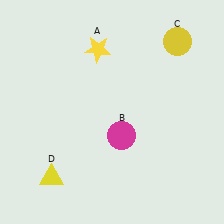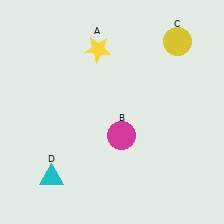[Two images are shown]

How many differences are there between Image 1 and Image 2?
There is 1 difference between the two images.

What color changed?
The triangle (D) changed from yellow in Image 1 to cyan in Image 2.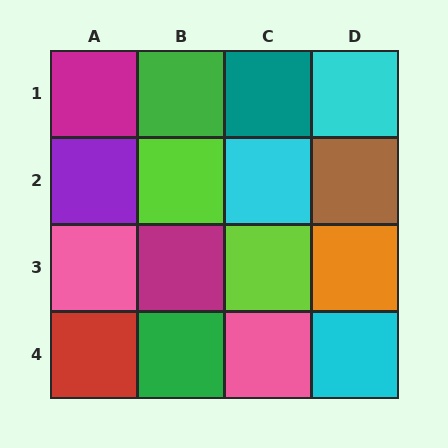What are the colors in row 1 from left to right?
Magenta, green, teal, cyan.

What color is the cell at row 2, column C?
Cyan.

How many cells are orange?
1 cell is orange.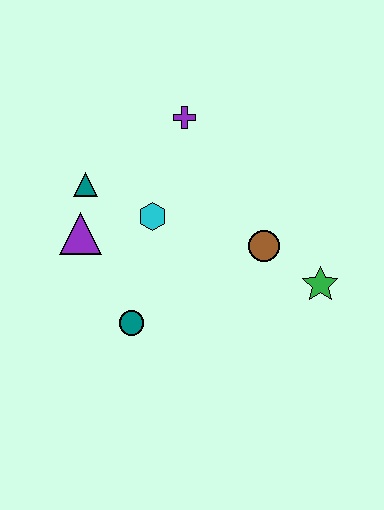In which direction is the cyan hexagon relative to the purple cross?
The cyan hexagon is below the purple cross.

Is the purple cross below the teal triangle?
No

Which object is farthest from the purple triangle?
The green star is farthest from the purple triangle.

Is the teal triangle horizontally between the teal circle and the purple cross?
No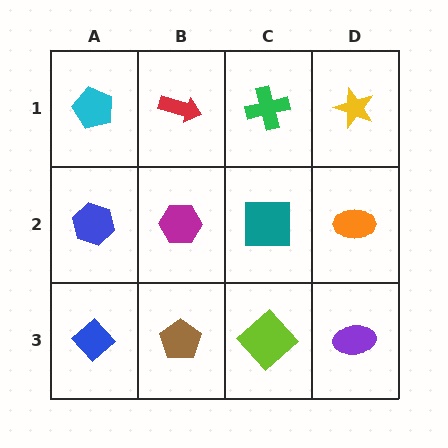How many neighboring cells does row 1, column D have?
2.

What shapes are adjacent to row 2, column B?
A red arrow (row 1, column B), a brown pentagon (row 3, column B), a blue hexagon (row 2, column A), a teal square (row 2, column C).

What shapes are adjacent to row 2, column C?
A green cross (row 1, column C), a lime diamond (row 3, column C), a magenta hexagon (row 2, column B), an orange ellipse (row 2, column D).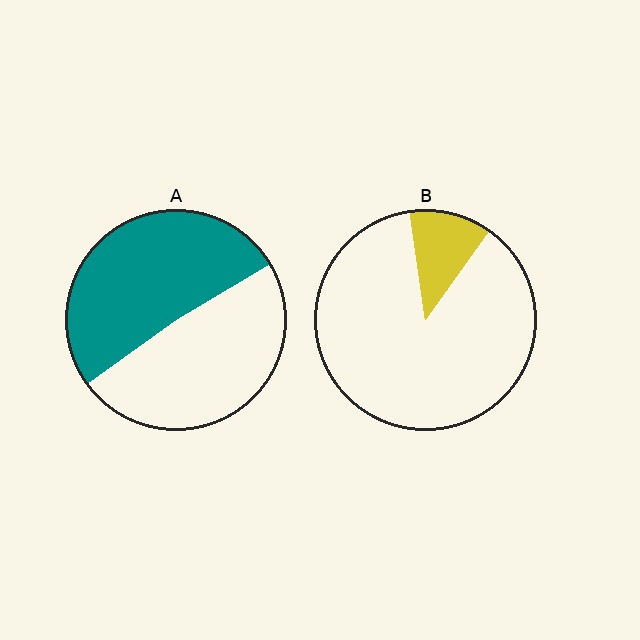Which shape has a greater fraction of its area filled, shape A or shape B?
Shape A.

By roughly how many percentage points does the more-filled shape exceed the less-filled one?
By roughly 40 percentage points (A over B).